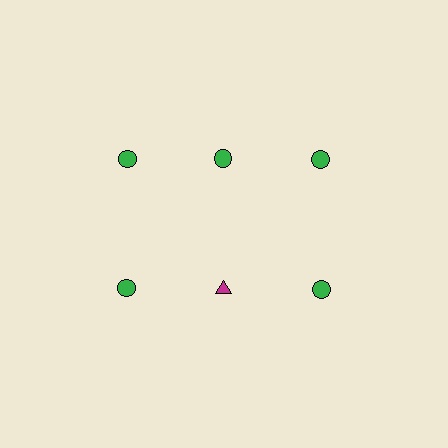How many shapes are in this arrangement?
There are 6 shapes arranged in a grid pattern.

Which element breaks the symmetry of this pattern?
The magenta triangle in the second row, second from left column breaks the symmetry. All other shapes are green circles.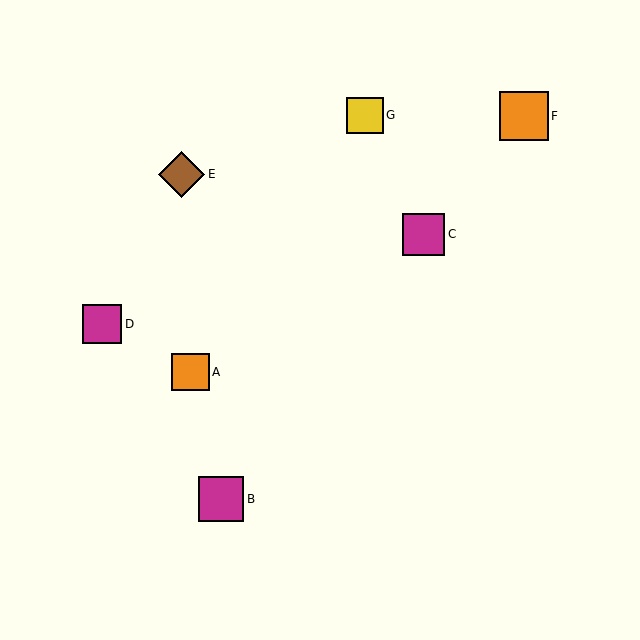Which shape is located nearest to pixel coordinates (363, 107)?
The yellow square (labeled G) at (365, 115) is nearest to that location.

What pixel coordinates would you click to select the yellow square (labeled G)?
Click at (365, 115) to select the yellow square G.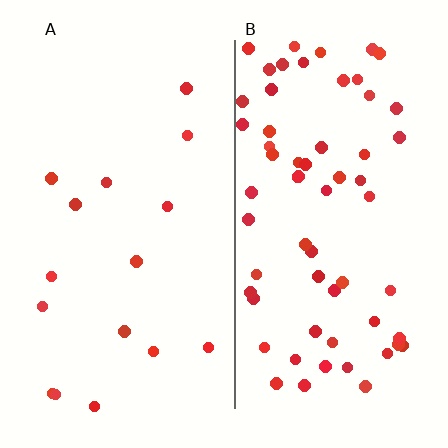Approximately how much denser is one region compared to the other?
Approximately 4.0× — region B over region A.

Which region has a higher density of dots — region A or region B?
B (the right).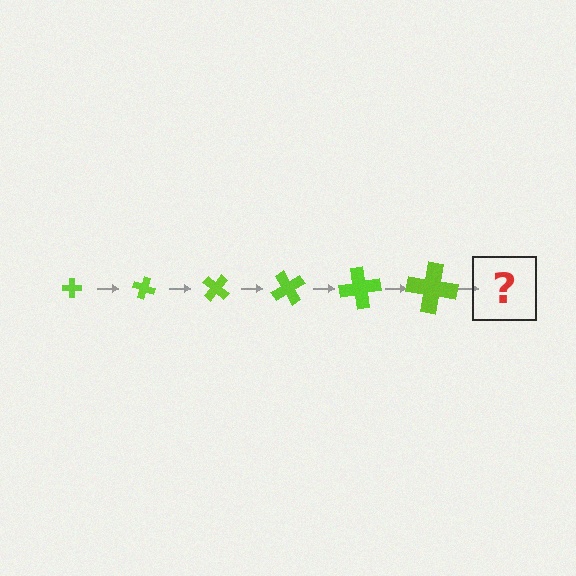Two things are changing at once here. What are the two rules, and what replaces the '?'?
The two rules are that the cross grows larger each step and it rotates 20 degrees each step. The '?' should be a cross, larger than the previous one and rotated 120 degrees from the start.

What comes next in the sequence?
The next element should be a cross, larger than the previous one and rotated 120 degrees from the start.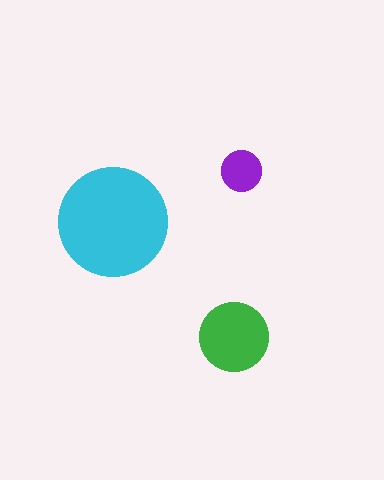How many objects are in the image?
There are 3 objects in the image.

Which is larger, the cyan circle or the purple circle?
The cyan one.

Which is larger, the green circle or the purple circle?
The green one.